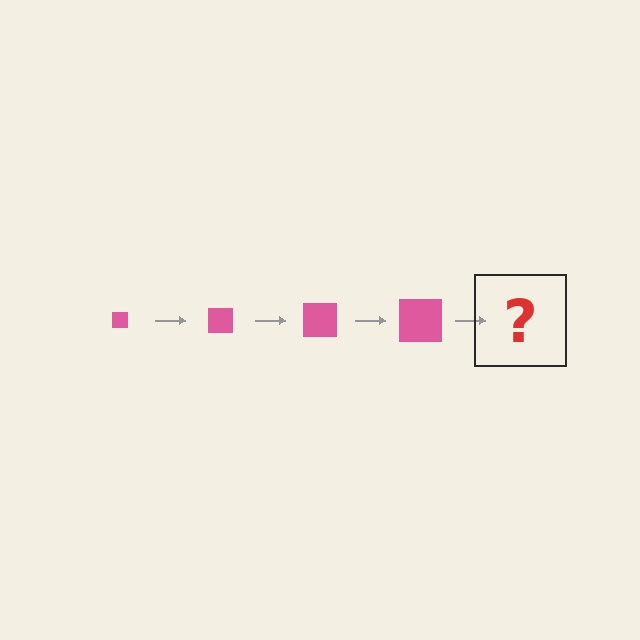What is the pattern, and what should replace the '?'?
The pattern is that the square gets progressively larger each step. The '?' should be a pink square, larger than the previous one.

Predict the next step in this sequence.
The next step is a pink square, larger than the previous one.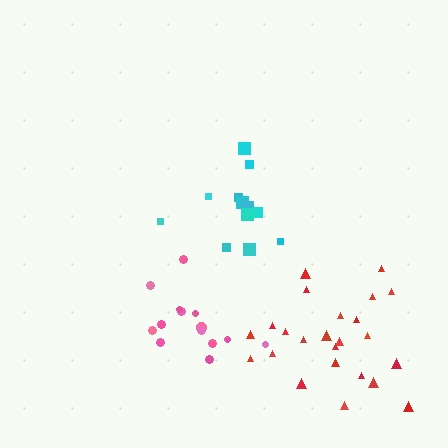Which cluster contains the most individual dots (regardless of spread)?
Red (24).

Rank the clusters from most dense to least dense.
cyan, pink, red.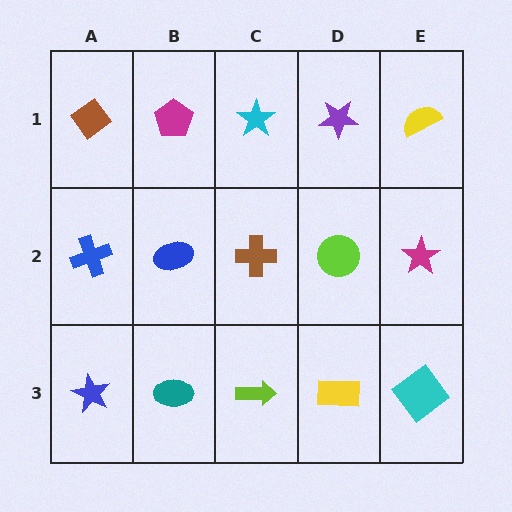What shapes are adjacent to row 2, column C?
A cyan star (row 1, column C), a lime arrow (row 3, column C), a blue ellipse (row 2, column B), a lime circle (row 2, column D).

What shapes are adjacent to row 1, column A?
A blue cross (row 2, column A), a magenta pentagon (row 1, column B).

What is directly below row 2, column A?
A blue star.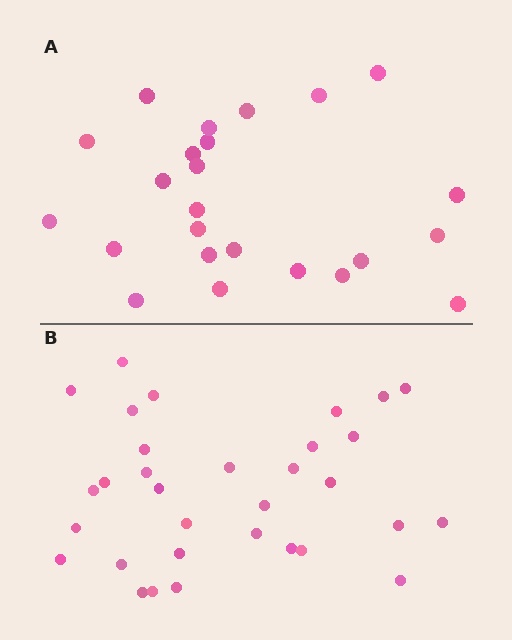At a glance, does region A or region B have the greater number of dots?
Region B (the bottom region) has more dots.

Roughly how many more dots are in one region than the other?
Region B has roughly 8 or so more dots than region A.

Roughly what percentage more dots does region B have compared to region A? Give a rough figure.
About 35% more.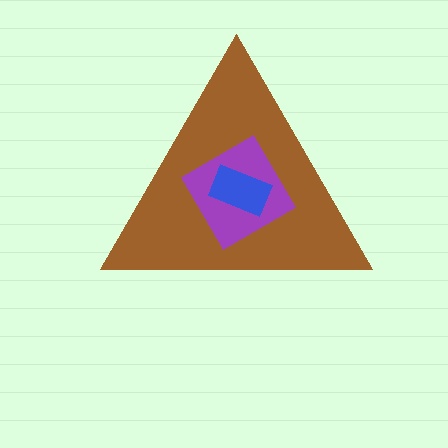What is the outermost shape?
The brown triangle.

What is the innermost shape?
The blue rectangle.